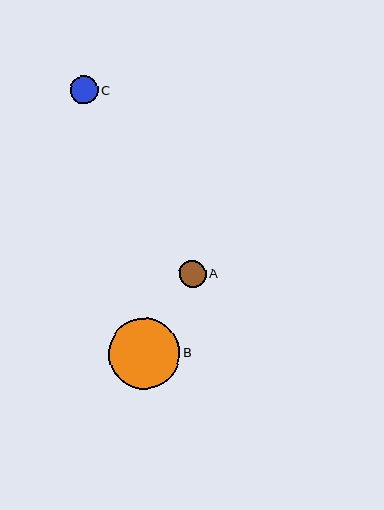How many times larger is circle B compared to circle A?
Circle B is approximately 2.7 times the size of circle A.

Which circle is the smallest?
Circle A is the smallest with a size of approximately 27 pixels.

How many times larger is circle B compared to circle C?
Circle B is approximately 2.5 times the size of circle C.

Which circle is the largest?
Circle B is the largest with a size of approximately 72 pixels.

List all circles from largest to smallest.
From largest to smallest: B, C, A.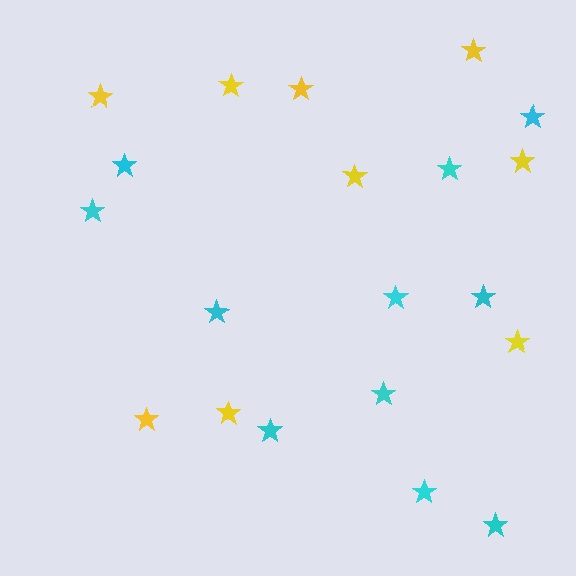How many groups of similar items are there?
There are 2 groups: one group of cyan stars (11) and one group of yellow stars (9).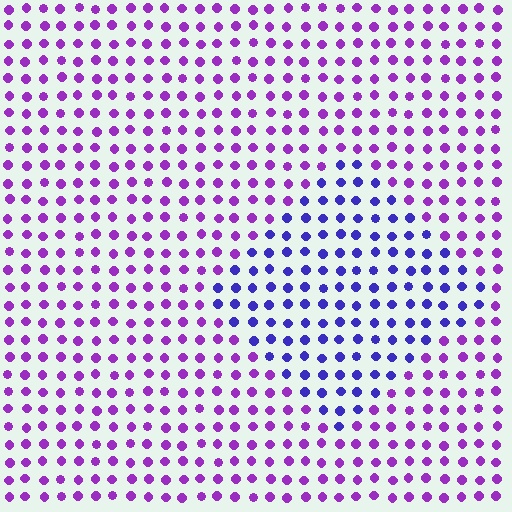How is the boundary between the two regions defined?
The boundary is defined purely by a slight shift in hue (about 39 degrees). Spacing, size, and orientation are identical on both sides.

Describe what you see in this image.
The image is filled with small purple elements in a uniform arrangement. A diamond-shaped region is visible where the elements are tinted to a slightly different hue, forming a subtle color boundary.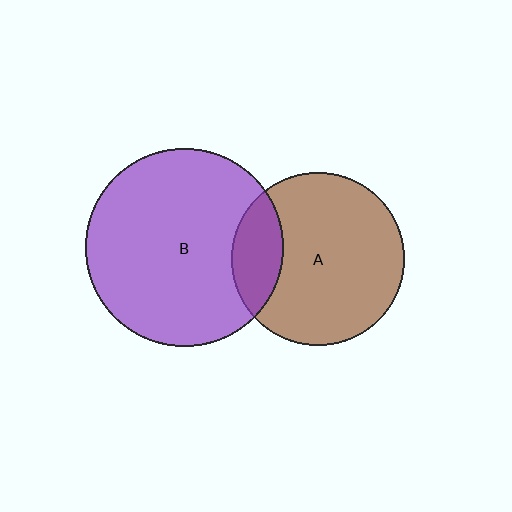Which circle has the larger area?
Circle B (purple).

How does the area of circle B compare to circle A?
Approximately 1.3 times.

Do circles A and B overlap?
Yes.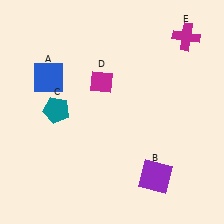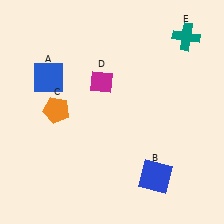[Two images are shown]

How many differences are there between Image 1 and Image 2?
There are 3 differences between the two images.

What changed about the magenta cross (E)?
In Image 1, E is magenta. In Image 2, it changed to teal.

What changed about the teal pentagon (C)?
In Image 1, C is teal. In Image 2, it changed to orange.